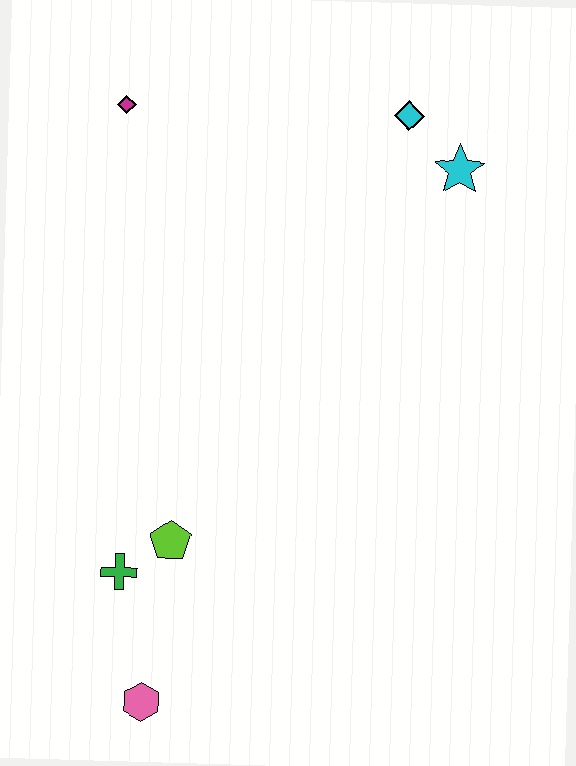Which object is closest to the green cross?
The lime pentagon is closest to the green cross.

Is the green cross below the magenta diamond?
Yes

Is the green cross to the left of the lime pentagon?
Yes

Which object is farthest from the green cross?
The cyan diamond is farthest from the green cross.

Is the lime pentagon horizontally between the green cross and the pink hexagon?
No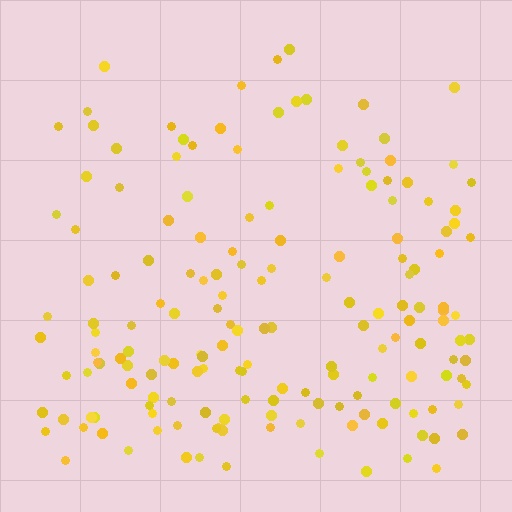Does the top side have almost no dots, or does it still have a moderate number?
Still a moderate number, just noticeably fewer than the bottom.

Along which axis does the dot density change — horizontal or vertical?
Vertical.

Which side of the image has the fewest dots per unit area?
The top.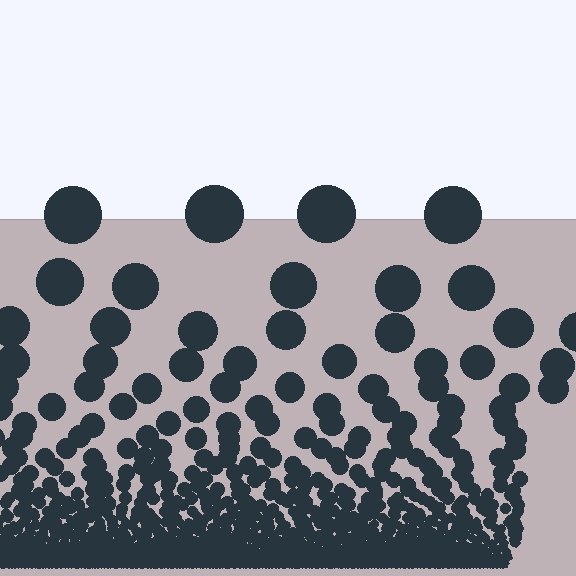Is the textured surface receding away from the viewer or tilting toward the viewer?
The surface appears to tilt toward the viewer. Texture elements get larger and sparser toward the top.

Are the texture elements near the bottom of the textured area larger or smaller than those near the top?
Smaller. The gradient is inverted — elements near the bottom are smaller and denser.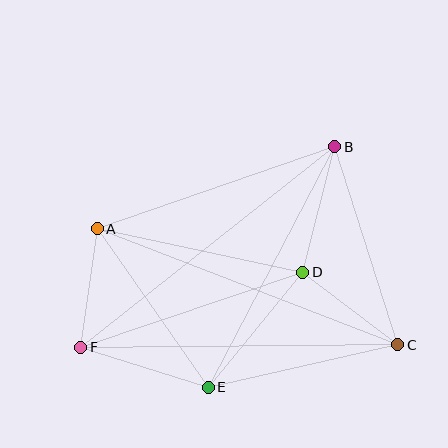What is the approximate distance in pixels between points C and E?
The distance between C and E is approximately 194 pixels.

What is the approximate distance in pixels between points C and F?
The distance between C and F is approximately 317 pixels.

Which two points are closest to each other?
Points C and D are closest to each other.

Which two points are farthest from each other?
Points B and F are farthest from each other.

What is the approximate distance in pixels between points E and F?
The distance between E and F is approximately 134 pixels.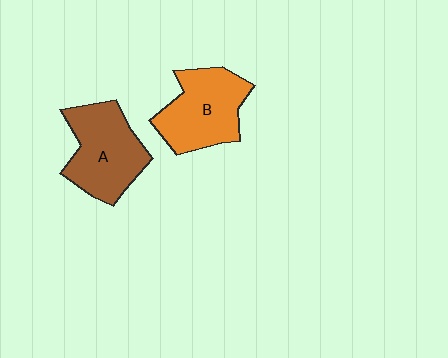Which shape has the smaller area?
Shape B (orange).